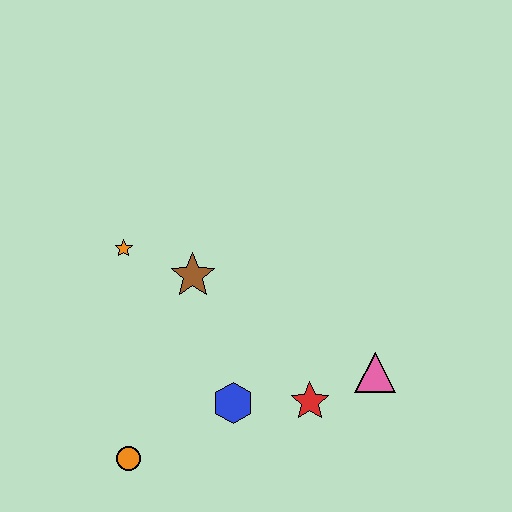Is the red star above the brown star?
No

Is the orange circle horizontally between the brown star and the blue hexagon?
No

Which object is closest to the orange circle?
The blue hexagon is closest to the orange circle.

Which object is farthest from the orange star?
The pink triangle is farthest from the orange star.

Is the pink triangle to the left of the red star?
No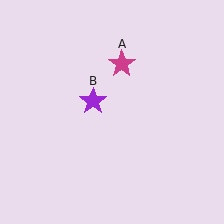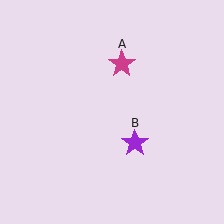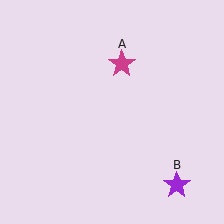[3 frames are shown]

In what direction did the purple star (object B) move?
The purple star (object B) moved down and to the right.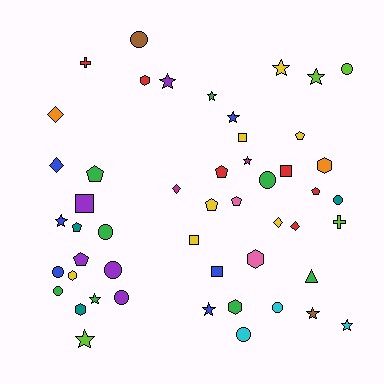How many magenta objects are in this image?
There are 2 magenta objects.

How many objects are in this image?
There are 50 objects.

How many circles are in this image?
There are 11 circles.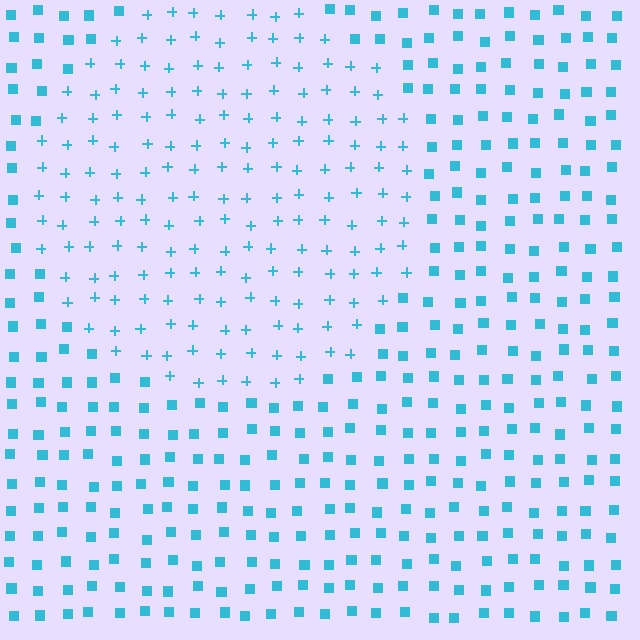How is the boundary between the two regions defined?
The boundary is defined by a change in element shape: plus signs inside vs. squares outside. All elements share the same color and spacing.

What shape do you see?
I see a circle.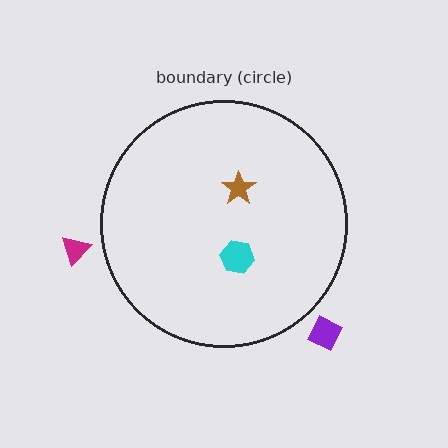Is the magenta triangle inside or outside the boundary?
Outside.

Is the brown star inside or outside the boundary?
Inside.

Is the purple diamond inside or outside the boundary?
Outside.